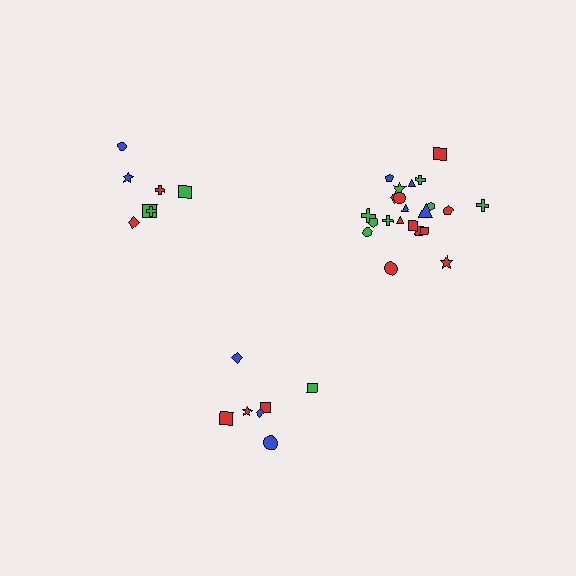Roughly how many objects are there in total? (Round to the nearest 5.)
Roughly 35 objects in total.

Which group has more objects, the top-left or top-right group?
The top-right group.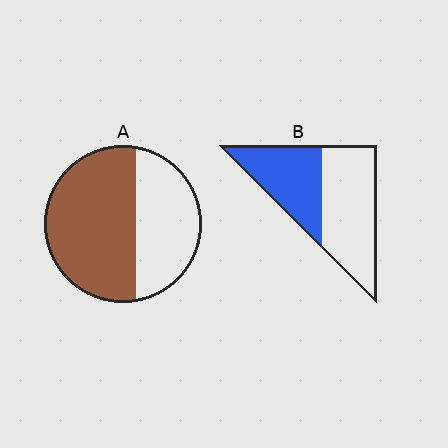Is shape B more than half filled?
No.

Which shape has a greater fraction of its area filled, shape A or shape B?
Shape A.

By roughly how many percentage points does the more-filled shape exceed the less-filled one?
By roughly 20 percentage points (A over B).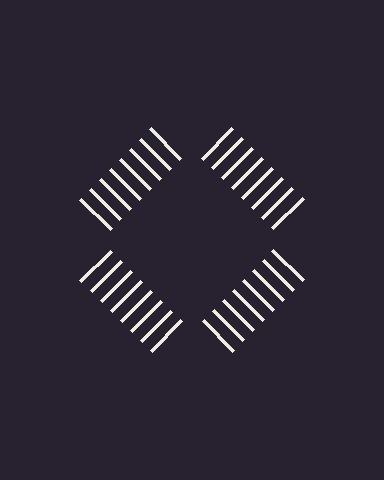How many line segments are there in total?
32 — 8 along each of the 4 edges.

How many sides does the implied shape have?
4 sides — the line-ends trace a square.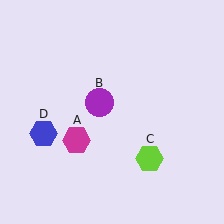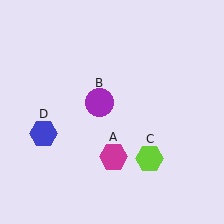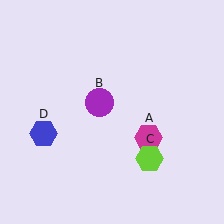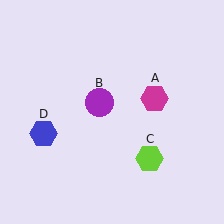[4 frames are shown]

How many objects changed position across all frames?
1 object changed position: magenta hexagon (object A).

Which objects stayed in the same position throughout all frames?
Purple circle (object B) and lime hexagon (object C) and blue hexagon (object D) remained stationary.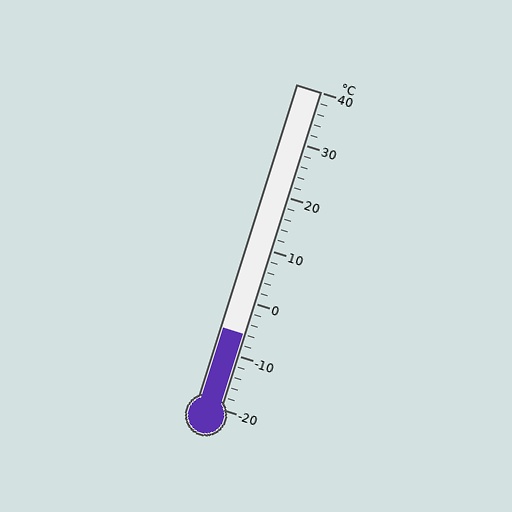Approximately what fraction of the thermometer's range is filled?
The thermometer is filled to approximately 25% of its range.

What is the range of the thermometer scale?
The thermometer scale ranges from -20°C to 40°C.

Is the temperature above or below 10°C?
The temperature is below 10°C.